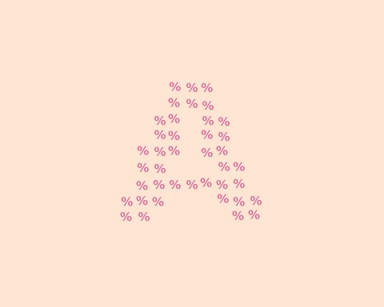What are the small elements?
The small elements are percent signs.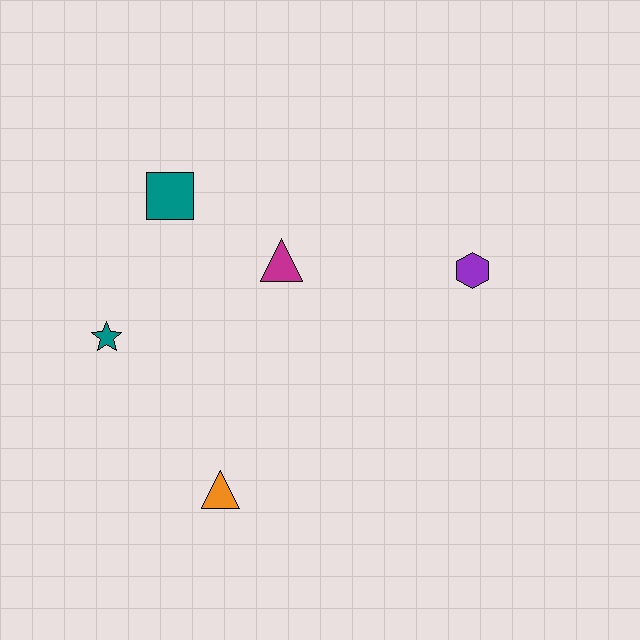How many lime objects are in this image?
There are no lime objects.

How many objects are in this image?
There are 5 objects.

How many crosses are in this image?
There are no crosses.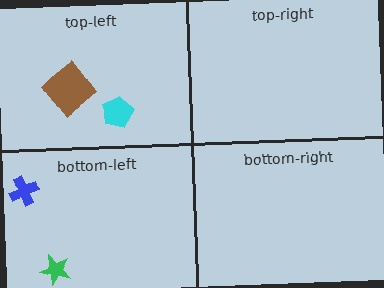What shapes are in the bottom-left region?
The blue cross, the green star.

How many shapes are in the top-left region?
2.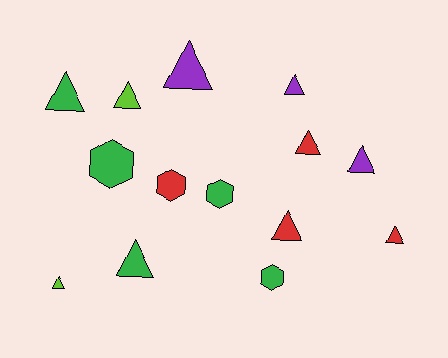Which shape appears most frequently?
Triangle, with 10 objects.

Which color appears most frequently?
Green, with 5 objects.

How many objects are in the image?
There are 14 objects.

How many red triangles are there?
There are 3 red triangles.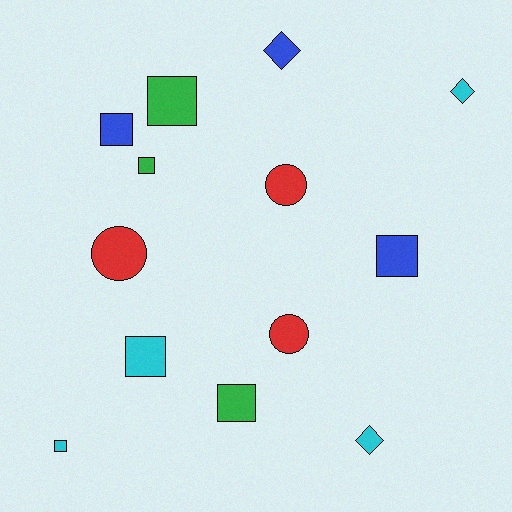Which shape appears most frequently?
Square, with 7 objects.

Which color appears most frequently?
Cyan, with 4 objects.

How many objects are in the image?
There are 13 objects.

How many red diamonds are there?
There are no red diamonds.